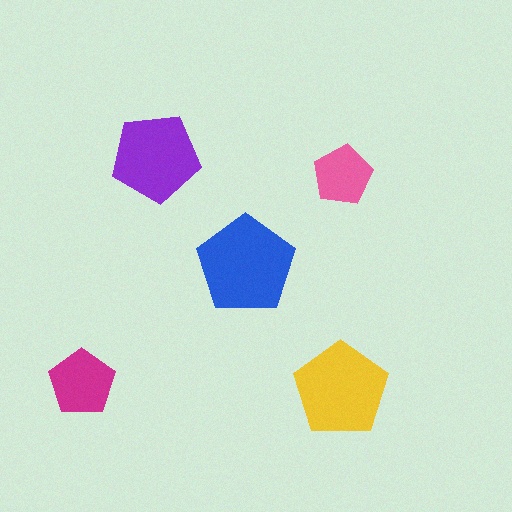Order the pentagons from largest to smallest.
the blue one, the yellow one, the purple one, the magenta one, the pink one.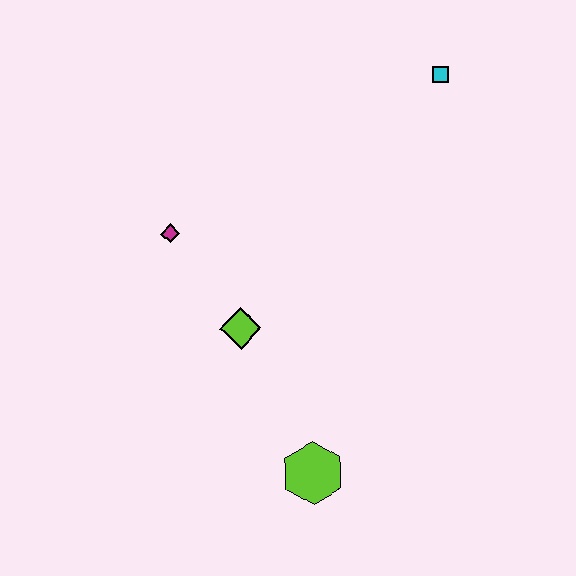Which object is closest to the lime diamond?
The magenta diamond is closest to the lime diamond.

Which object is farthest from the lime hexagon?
The cyan square is farthest from the lime hexagon.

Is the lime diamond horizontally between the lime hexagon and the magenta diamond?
Yes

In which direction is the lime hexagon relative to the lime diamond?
The lime hexagon is below the lime diamond.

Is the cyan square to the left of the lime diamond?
No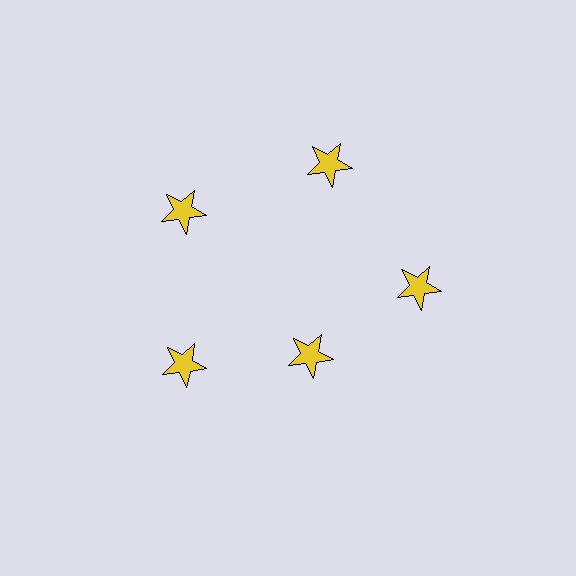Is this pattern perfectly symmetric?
No. The 5 yellow stars are arranged in a ring, but one element near the 5 o'clock position is pulled inward toward the center, breaking the 5-fold rotational symmetry.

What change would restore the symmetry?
The symmetry would be restored by moving it outward, back onto the ring so that all 5 stars sit at equal angles and equal distance from the center.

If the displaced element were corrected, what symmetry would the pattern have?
It would have 5-fold rotational symmetry — the pattern would map onto itself every 72 degrees.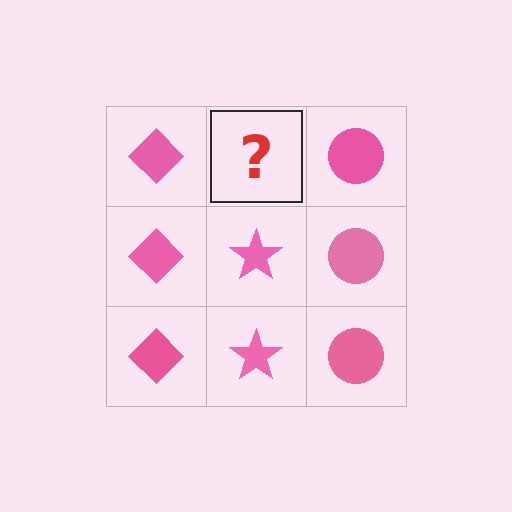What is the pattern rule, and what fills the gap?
The rule is that each column has a consistent shape. The gap should be filled with a pink star.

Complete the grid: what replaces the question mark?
The question mark should be replaced with a pink star.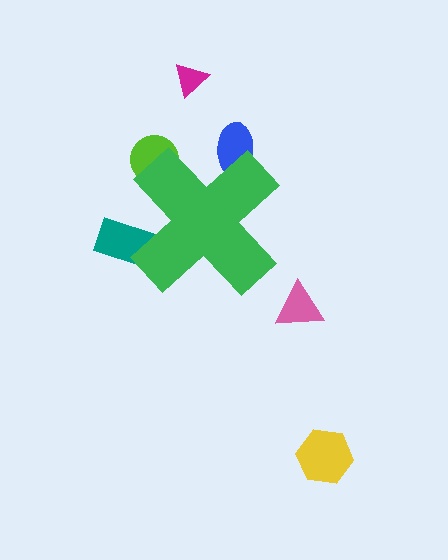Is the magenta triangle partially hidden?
No, the magenta triangle is fully visible.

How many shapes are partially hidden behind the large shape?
3 shapes are partially hidden.